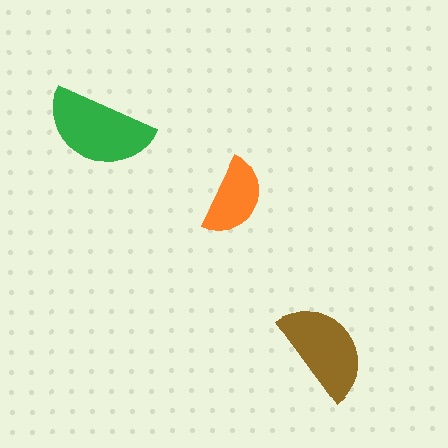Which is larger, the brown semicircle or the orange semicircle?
The brown one.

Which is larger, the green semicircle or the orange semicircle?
The green one.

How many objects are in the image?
There are 3 objects in the image.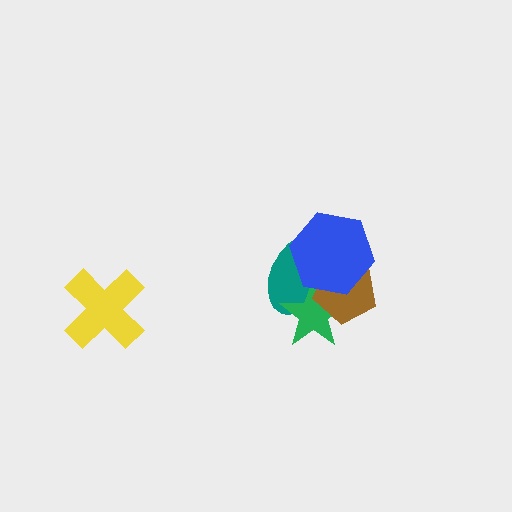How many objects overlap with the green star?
3 objects overlap with the green star.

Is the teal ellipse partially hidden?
Yes, it is partially covered by another shape.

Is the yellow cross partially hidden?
No, no other shape covers it.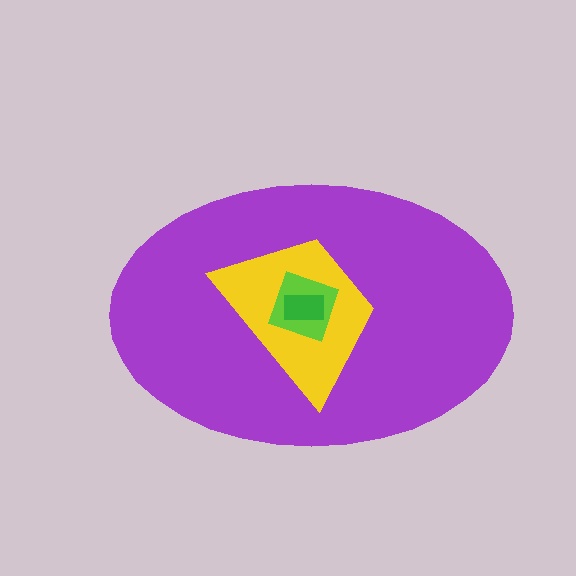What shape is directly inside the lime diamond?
The green rectangle.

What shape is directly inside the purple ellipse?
The yellow trapezoid.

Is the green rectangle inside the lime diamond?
Yes.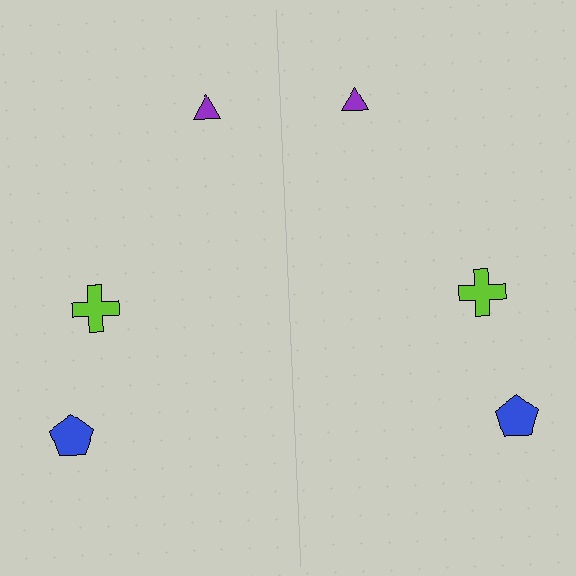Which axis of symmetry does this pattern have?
The pattern has a vertical axis of symmetry running through the center of the image.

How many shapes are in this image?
There are 6 shapes in this image.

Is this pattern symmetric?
Yes, this pattern has bilateral (reflection) symmetry.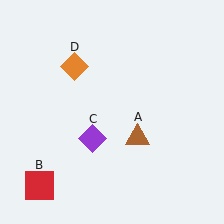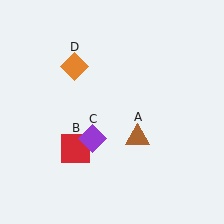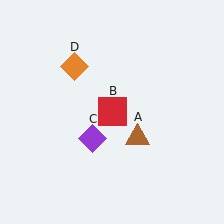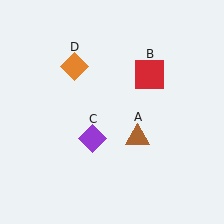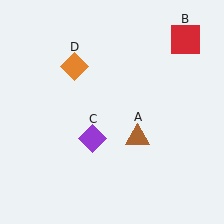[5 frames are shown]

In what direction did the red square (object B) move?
The red square (object B) moved up and to the right.